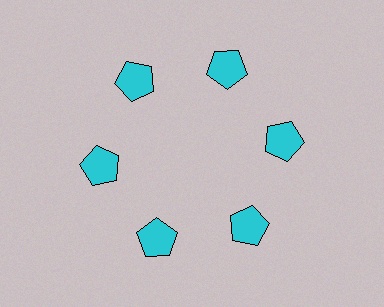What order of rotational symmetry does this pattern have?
This pattern has 6-fold rotational symmetry.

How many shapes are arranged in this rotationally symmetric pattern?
There are 6 shapes, arranged in 6 groups of 1.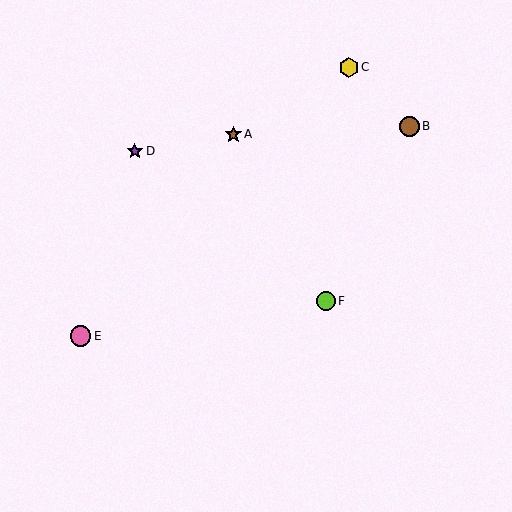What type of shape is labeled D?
Shape D is a purple star.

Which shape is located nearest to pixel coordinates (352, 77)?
The yellow hexagon (labeled C) at (349, 67) is nearest to that location.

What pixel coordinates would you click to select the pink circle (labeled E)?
Click at (81, 336) to select the pink circle E.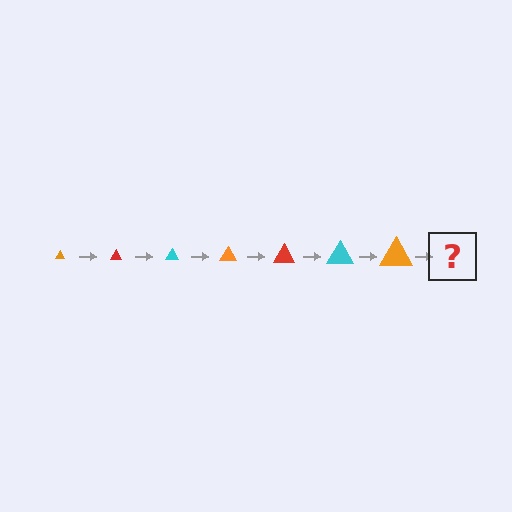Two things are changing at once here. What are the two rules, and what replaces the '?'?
The two rules are that the triangle grows larger each step and the color cycles through orange, red, and cyan. The '?' should be a red triangle, larger than the previous one.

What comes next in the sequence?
The next element should be a red triangle, larger than the previous one.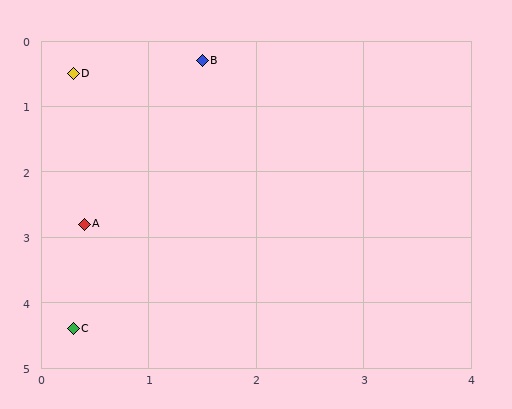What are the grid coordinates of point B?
Point B is at approximately (1.5, 0.3).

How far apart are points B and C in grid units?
Points B and C are about 4.3 grid units apart.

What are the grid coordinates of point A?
Point A is at approximately (0.4, 2.8).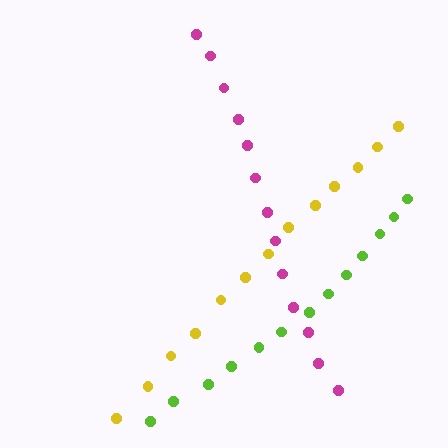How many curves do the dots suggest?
There are 3 distinct paths.